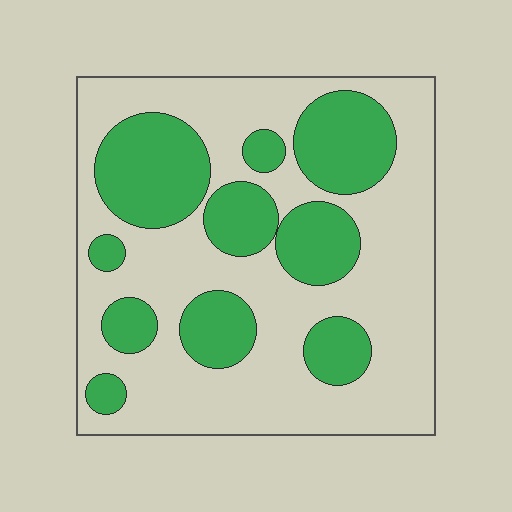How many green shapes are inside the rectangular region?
10.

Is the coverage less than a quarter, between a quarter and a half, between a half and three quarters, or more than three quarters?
Between a quarter and a half.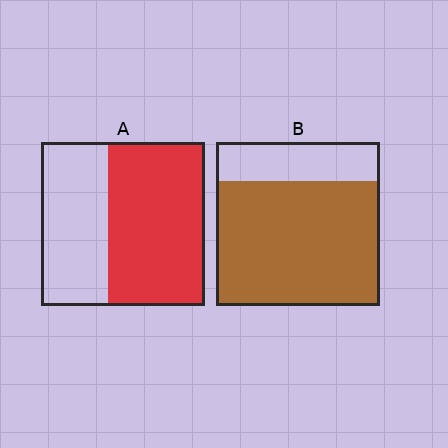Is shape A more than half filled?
Yes.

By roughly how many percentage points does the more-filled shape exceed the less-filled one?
By roughly 15 percentage points (B over A).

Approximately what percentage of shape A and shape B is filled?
A is approximately 60% and B is approximately 75%.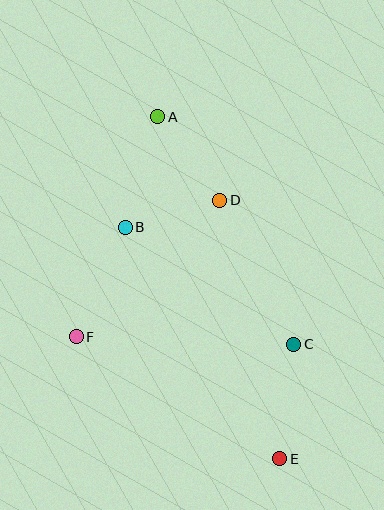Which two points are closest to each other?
Points B and D are closest to each other.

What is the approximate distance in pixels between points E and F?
The distance between E and F is approximately 237 pixels.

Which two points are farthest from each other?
Points A and E are farthest from each other.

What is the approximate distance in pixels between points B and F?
The distance between B and F is approximately 120 pixels.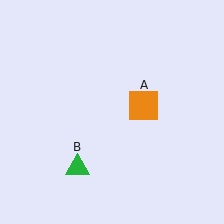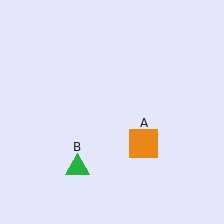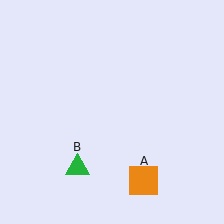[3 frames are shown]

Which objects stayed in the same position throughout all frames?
Green triangle (object B) remained stationary.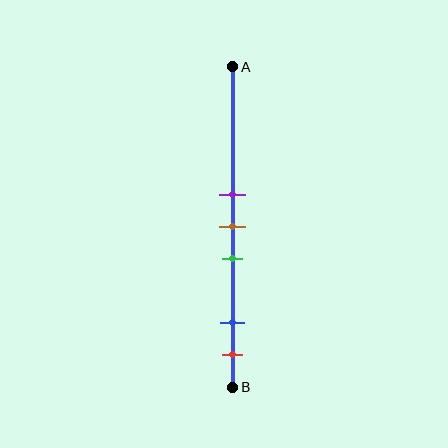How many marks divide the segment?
There are 5 marks dividing the segment.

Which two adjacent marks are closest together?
The purple and brown marks are the closest adjacent pair.